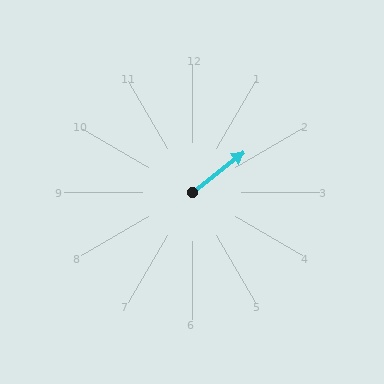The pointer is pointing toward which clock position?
Roughly 2 o'clock.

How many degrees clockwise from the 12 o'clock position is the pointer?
Approximately 52 degrees.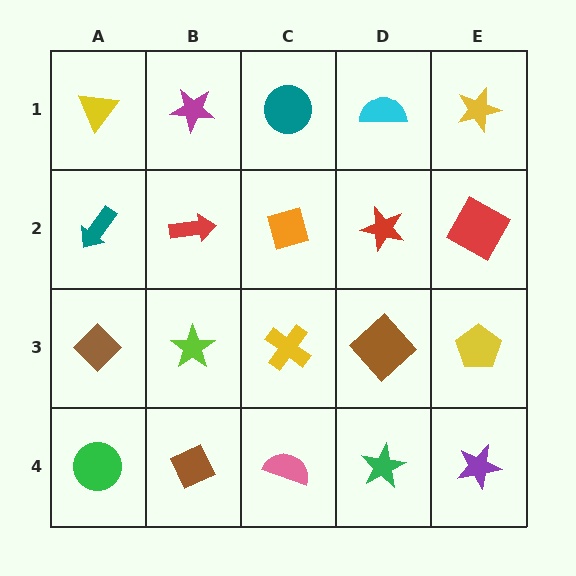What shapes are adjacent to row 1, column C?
An orange diamond (row 2, column C), a magenta star (row 1, column B), a cyan semicircle (row 1, column D).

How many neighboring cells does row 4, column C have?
3.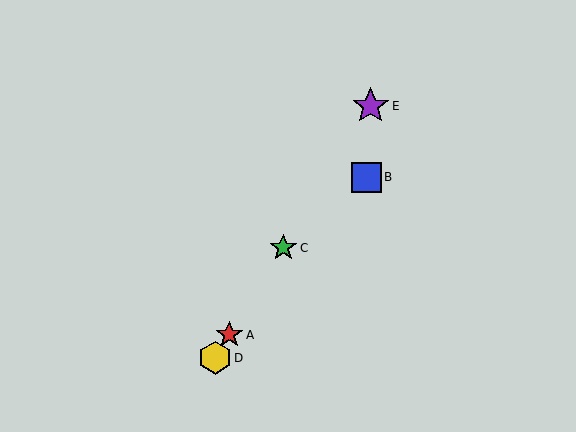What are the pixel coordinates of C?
Object C is at (283, 248).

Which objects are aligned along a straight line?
Objects A, C, D, E are aligned along a straight line.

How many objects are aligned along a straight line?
4 objects (A, C, D, E) are aligned along a straight line.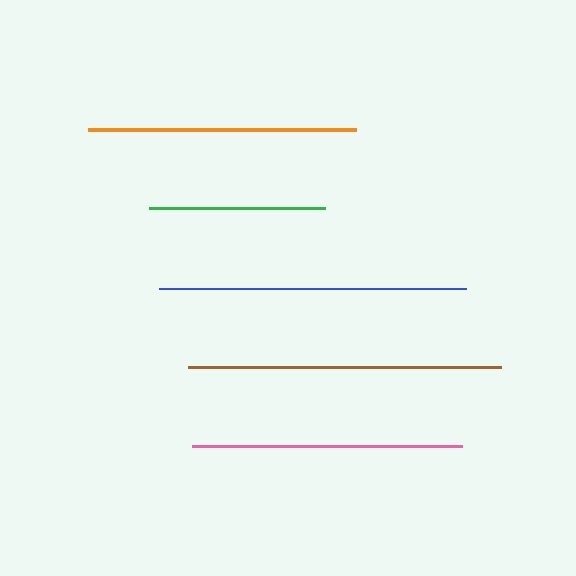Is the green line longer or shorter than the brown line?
The brown line is longer than the green line.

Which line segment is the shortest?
The green line is the shortest at approximately 176 pixels.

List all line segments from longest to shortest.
From longest to shortest: brown, blue, pink, orange, green.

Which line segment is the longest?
The brown line is the longest at approximately 313 pixels.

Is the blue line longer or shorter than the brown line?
The brown line is longer than the blue line.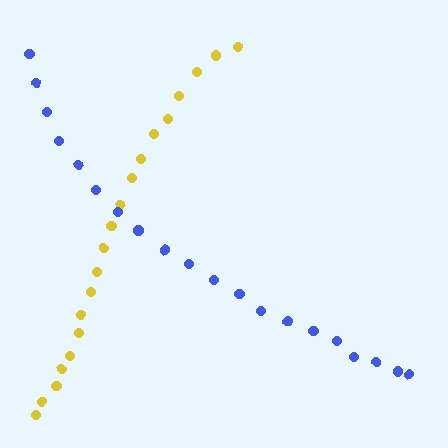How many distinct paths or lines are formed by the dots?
There are 2 distinct paths.